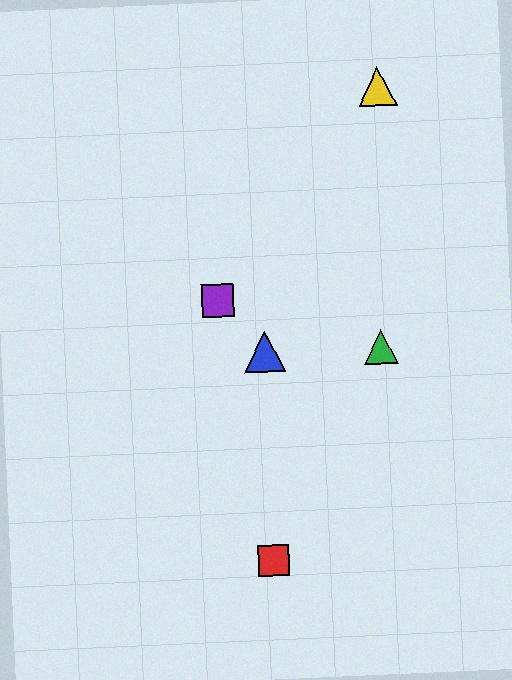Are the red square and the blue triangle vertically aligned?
Yes, both are at x≈274.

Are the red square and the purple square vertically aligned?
No, the red square is at x≈274 and the purple square is at x≈218.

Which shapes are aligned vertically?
The red square, the blue triangle are aligned vertically.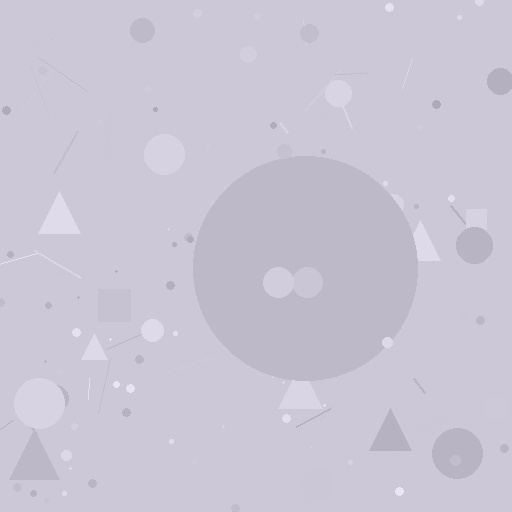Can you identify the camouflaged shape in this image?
The camouflaged shape is a circle.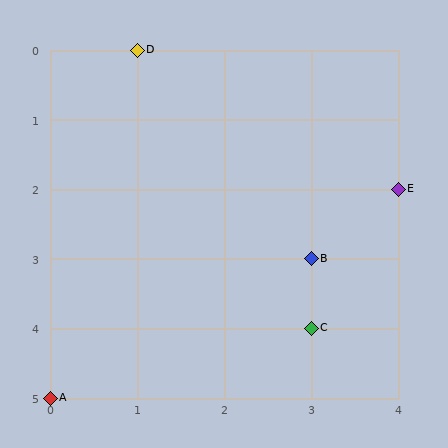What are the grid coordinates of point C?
Point C is at grid coordinates (3, 4).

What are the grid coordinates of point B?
Point B is at grid coordinates (3, 3).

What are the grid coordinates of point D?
Point D is at grid coordinates (1, 0).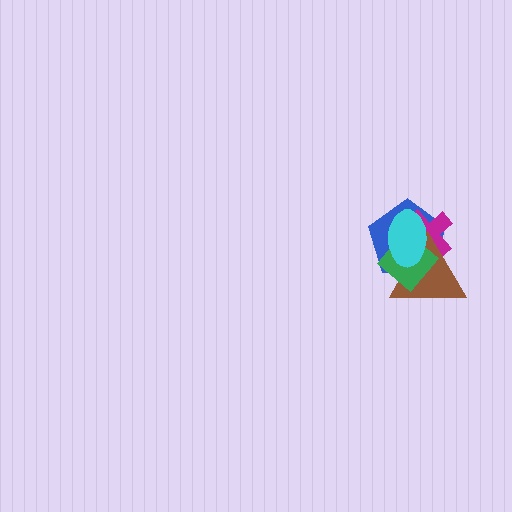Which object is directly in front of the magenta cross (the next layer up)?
The brown triangle is directly in front of the magenta cross.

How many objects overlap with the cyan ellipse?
4 objects overlap with the cyan ellipse.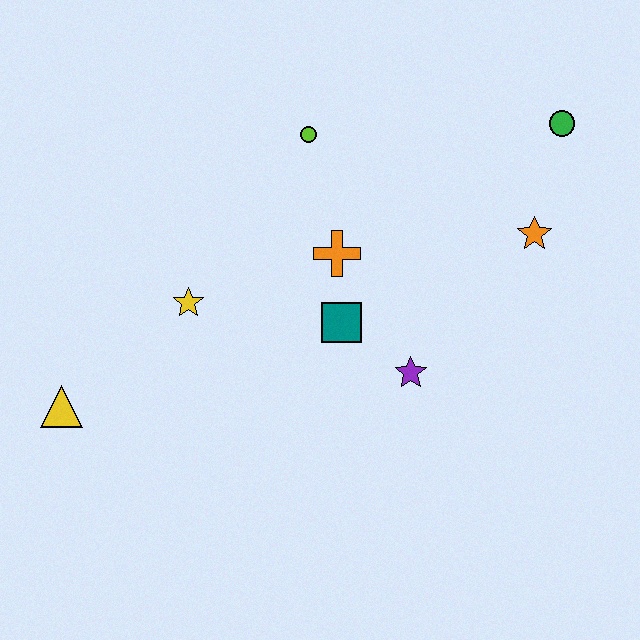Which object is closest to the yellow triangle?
The yellow star is closest to the yellow triangle.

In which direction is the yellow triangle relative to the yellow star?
The yellow triangle is to the left of the yellow star.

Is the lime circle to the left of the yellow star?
No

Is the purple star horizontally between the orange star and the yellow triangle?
Yes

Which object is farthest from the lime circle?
The yellow triangle is farthest from the lime circle.